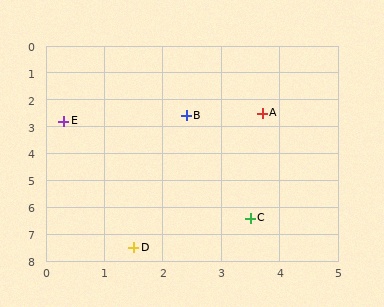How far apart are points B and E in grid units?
Points B and E are about 2.1 grid units apart.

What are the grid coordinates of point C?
Point C is at approximately (3.5, 6.4).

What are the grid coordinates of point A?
Point A is at approximately (3.7, 2.5).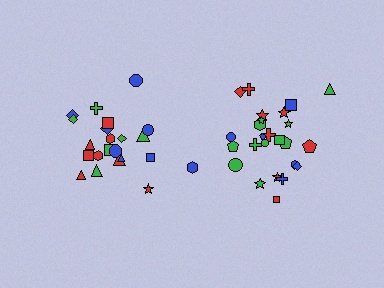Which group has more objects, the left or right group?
The right group.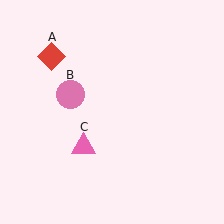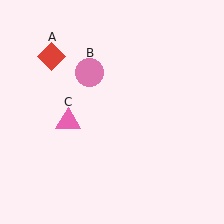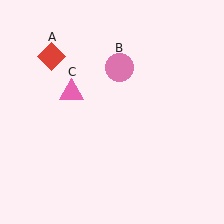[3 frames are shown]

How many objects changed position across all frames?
2 objects changed position: pink circle (object B), pink triangle (object C).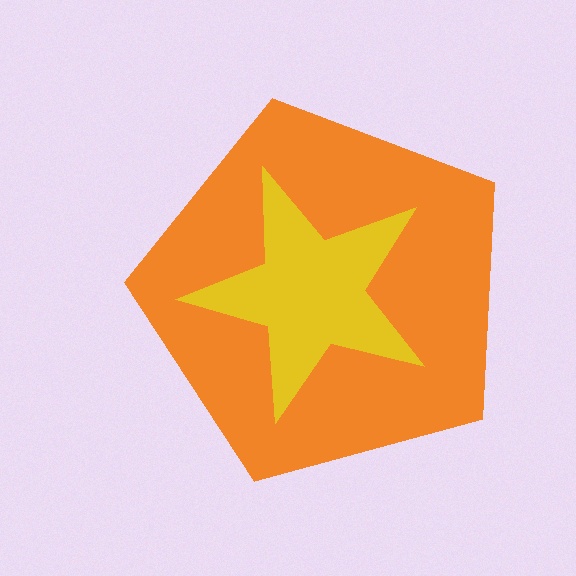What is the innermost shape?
The yellow star.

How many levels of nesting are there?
2.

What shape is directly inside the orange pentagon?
The yellow star.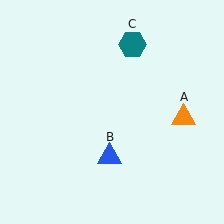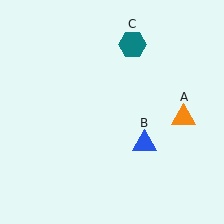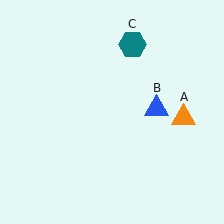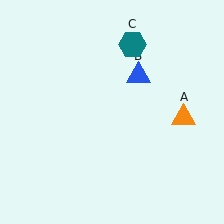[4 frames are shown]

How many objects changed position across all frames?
1 object changed position: blue triangle (object B).